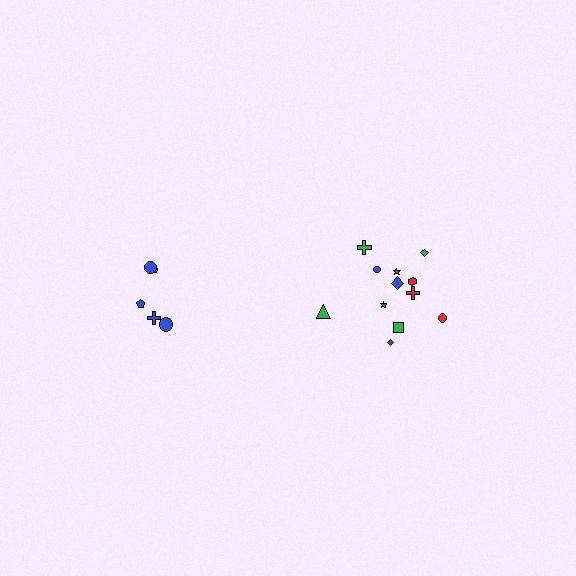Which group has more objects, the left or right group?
The right group.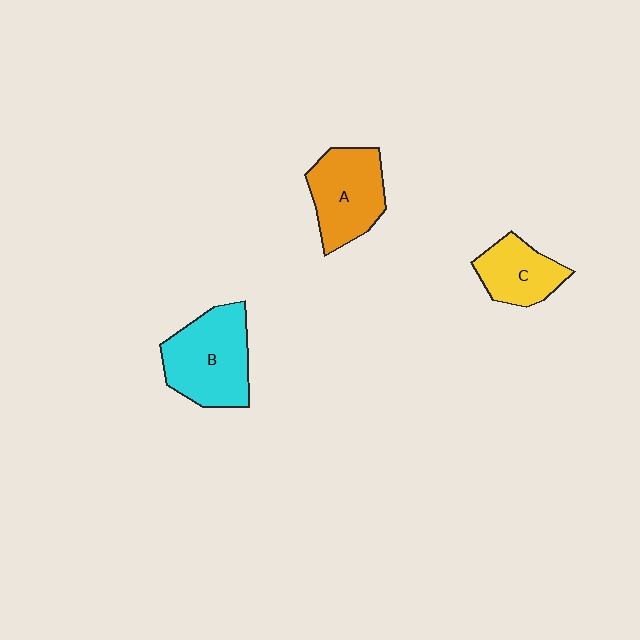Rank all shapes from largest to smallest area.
From largest to smallest: B (cyan), A (orange), C (yellow).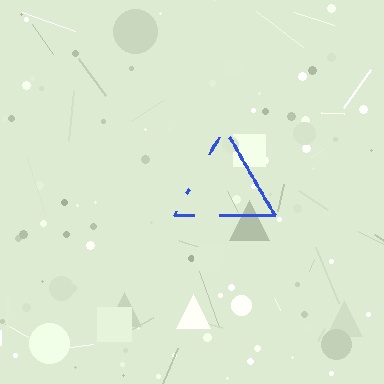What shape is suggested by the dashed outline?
The dashed outline suggests a triangle.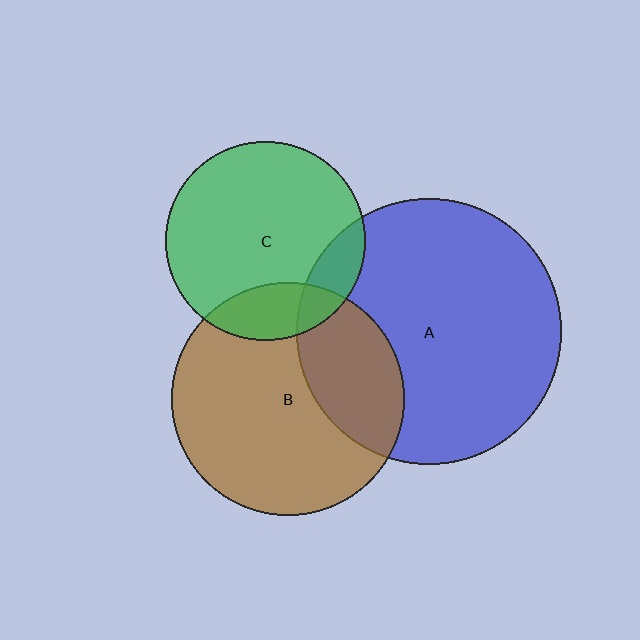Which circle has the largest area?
Circle A (blue).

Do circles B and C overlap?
Yes.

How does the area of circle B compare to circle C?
Approximately 1.4 times.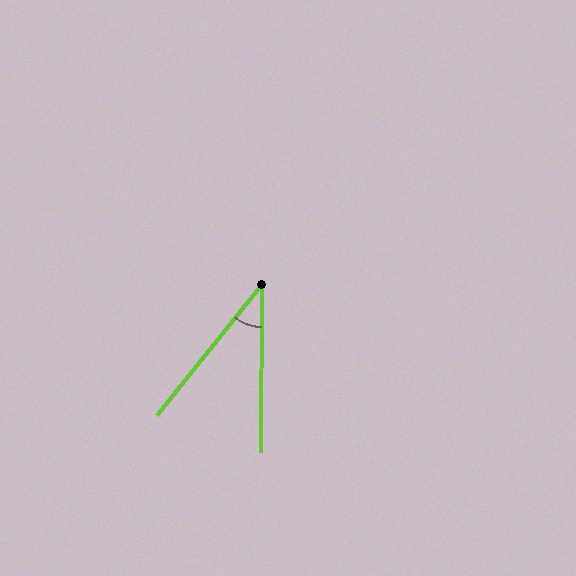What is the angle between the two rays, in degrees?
Approximately 38 degrees.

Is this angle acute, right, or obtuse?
It is acute.